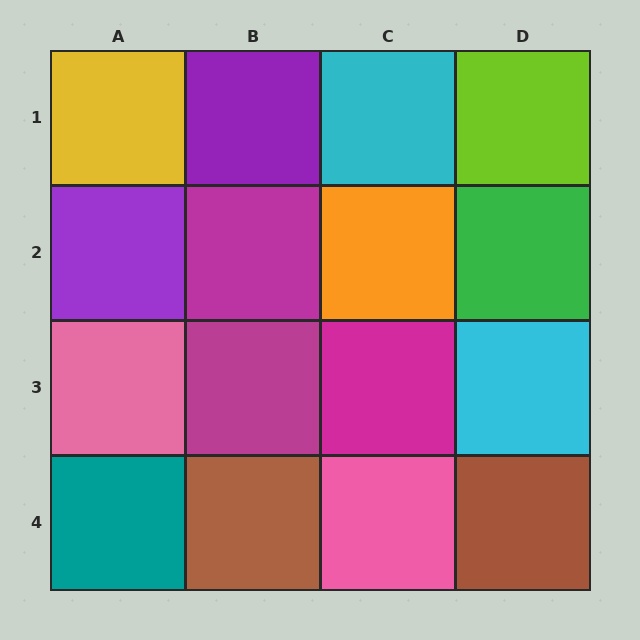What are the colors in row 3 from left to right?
Pink, magenta, magenta, cyan.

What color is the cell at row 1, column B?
Purple.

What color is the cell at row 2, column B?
Magenta.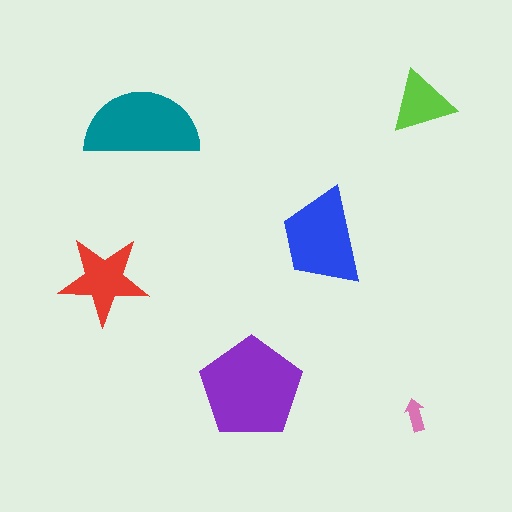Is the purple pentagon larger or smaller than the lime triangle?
Larger.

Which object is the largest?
The purple pentagon.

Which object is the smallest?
The pink arrow.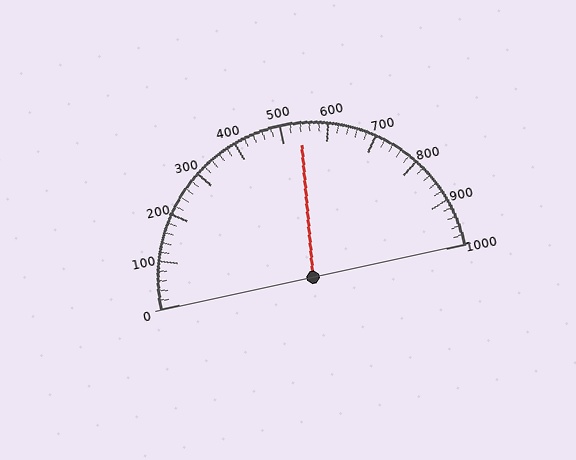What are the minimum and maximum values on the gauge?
The gauge ranges from 0 to 1000.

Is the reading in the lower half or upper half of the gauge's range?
The reading is in the upper half of the range (0 to 1000).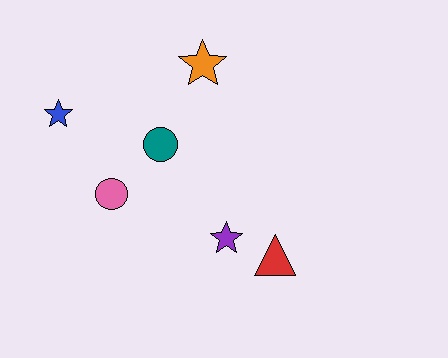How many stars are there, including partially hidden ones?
There are 3 stars.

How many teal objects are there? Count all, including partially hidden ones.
There is 1 teal object.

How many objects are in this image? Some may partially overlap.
There are 6 objects.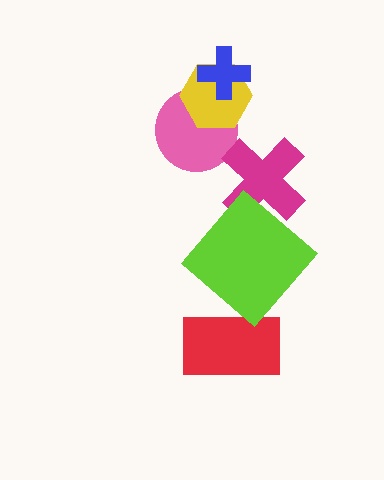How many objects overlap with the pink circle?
1 object overlaps with the pink circle.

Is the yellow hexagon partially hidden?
Yes, it is partially covered by another shape.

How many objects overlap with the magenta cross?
1 object overlaps with the magenta cross.